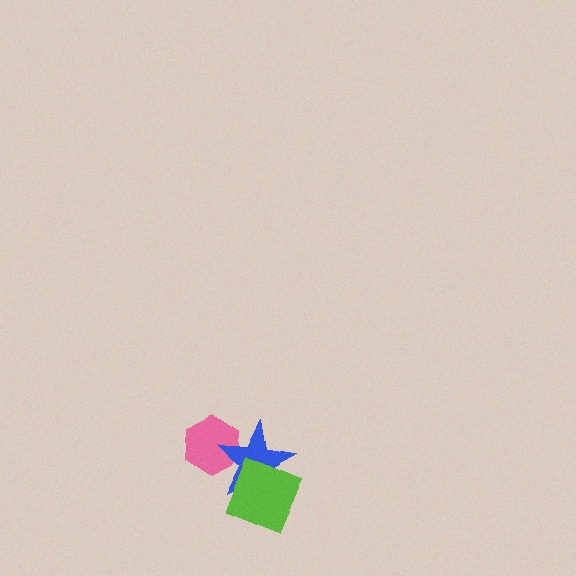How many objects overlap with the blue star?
2 objects overlap with the blue star.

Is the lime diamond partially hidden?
No, no other shape covers it.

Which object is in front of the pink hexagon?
The blue star is in front of the pink hexagon.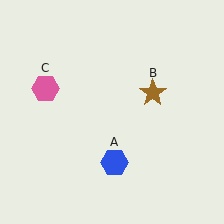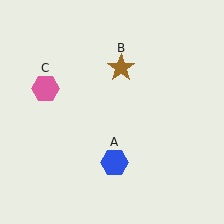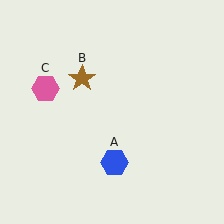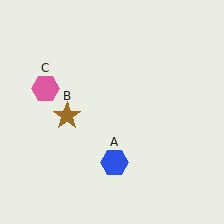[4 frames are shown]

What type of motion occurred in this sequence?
The brown star (object B) rotated counterclockwise around the center of the scene.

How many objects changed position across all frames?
1 object changed position: brown star (object B).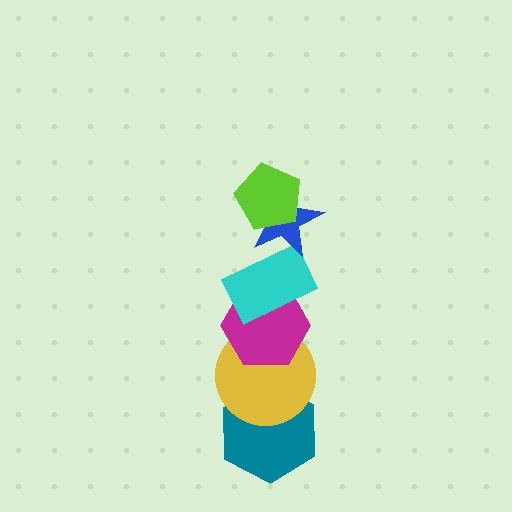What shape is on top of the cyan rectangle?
The blue star is on top of the cyan rectangle.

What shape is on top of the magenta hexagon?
The cyan rectangle is on top of the magenta hexagon.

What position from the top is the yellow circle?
The yellow circle is 5th from the top.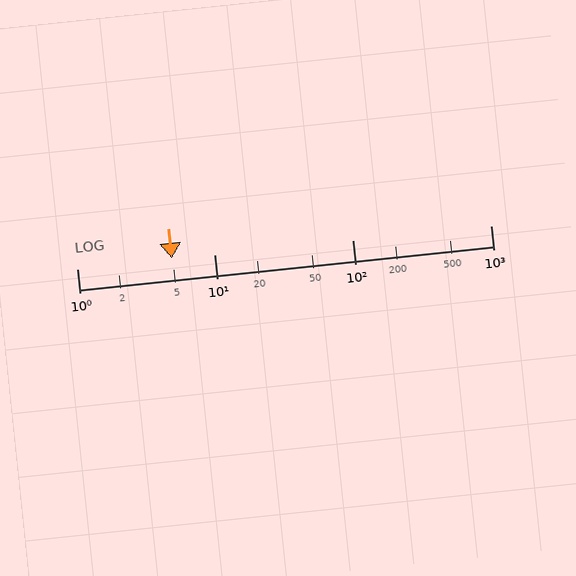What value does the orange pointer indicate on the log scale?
The pointer indicates approximately 4.9.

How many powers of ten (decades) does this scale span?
The scale spans 3 decades, from 1 to 1000.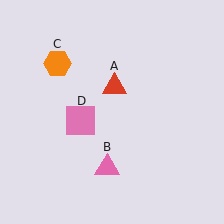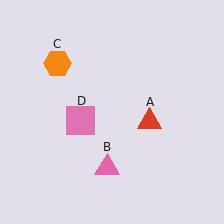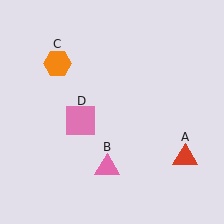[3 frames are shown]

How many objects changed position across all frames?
1 object changed position: red triangle (object A).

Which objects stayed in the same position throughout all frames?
Pink triangle (object B) and orange hexagon (object C) and pink square (object D) remained stationary.